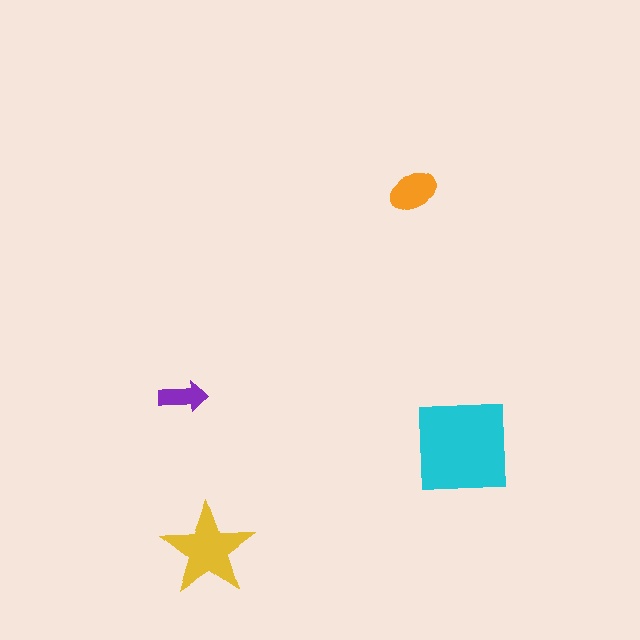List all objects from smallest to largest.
The purple arrow, the orange ellipse, the yellow star, the cyan square.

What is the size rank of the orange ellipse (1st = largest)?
3rd.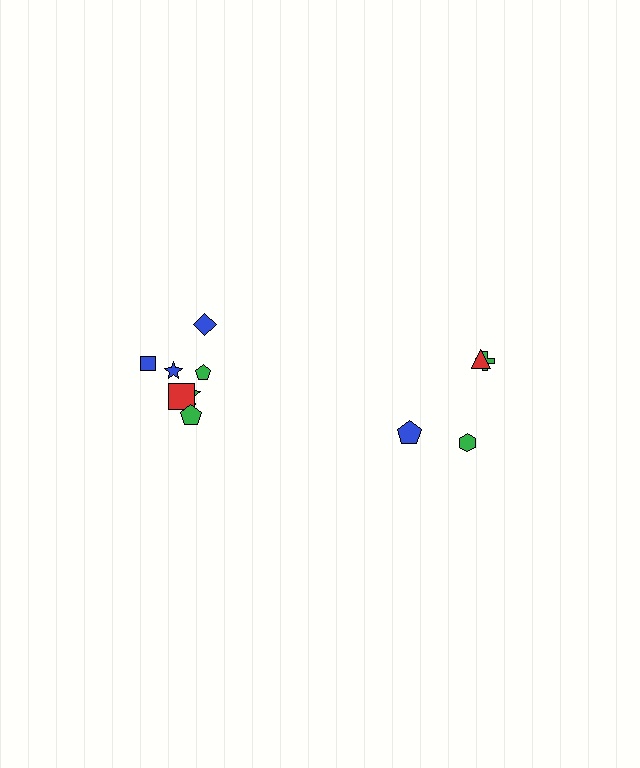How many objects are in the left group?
There are 7 objects.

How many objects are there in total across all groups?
There are 11 objects.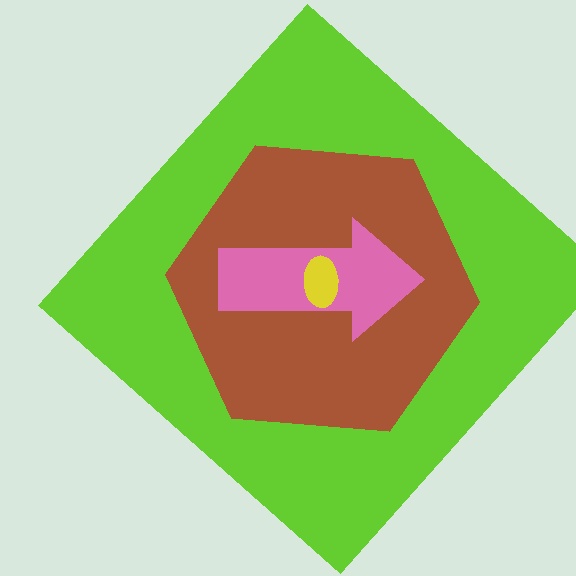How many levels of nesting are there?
4.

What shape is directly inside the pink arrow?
The yellow ellipse.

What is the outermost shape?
The lime diamond.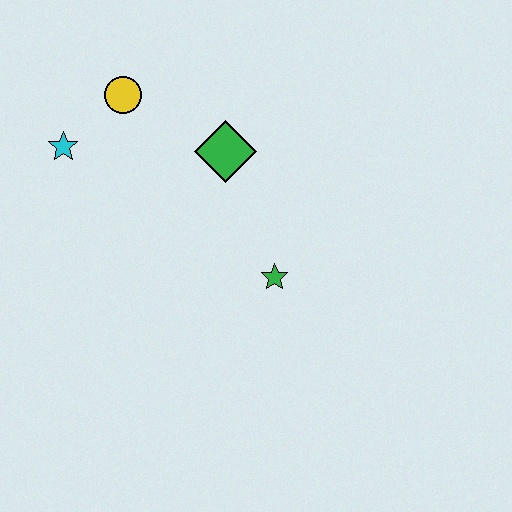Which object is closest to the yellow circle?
The cyan star is closest to the yellow circle.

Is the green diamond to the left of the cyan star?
No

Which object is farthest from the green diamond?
The cyan star is farthest from the green diamond.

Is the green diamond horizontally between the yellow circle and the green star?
Yes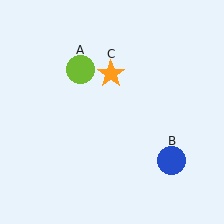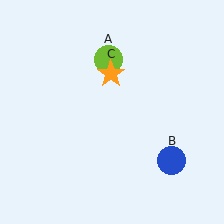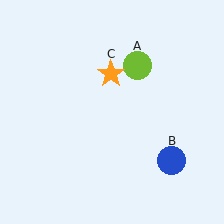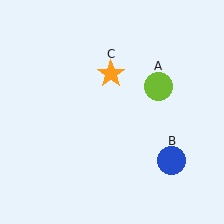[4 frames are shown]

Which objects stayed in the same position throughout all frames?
Blue circle (object B) and orange star (object C) remained stationary.